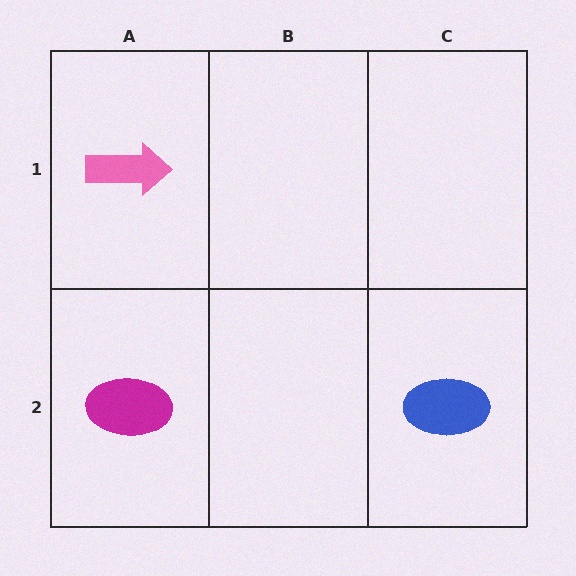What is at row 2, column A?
A magenta ellipse.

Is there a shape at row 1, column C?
No, that cell is empty.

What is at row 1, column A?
A pink arrow.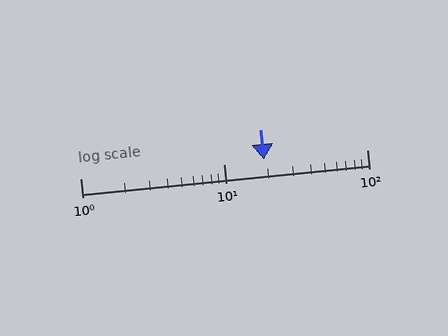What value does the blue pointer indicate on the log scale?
The pointer indicates approximately 19.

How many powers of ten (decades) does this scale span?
The scale spans 2 decades, from 1 to 100.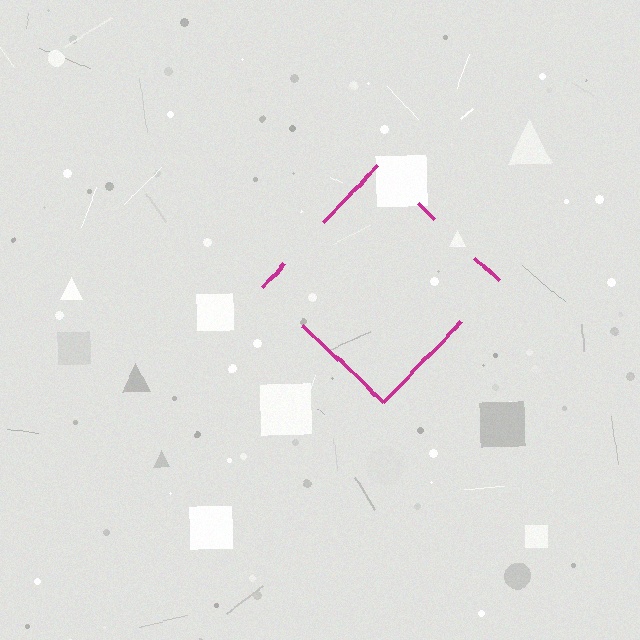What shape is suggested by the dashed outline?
The dashed outline suggests a diamond.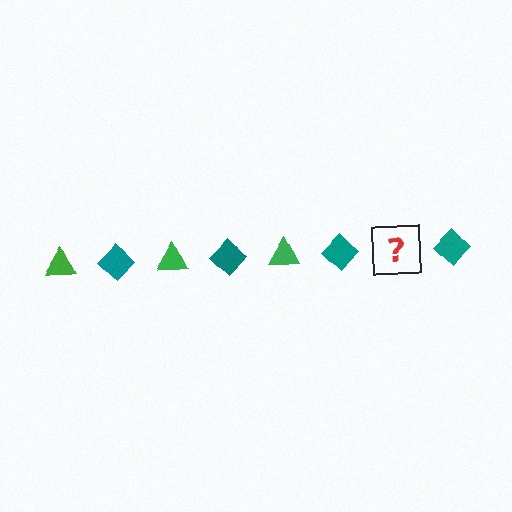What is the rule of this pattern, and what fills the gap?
The rule is that the pattern alternates between green triangle and teal diamond. The gap should be filled with a green triangle.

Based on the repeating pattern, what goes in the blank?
The blank should be a green triangle.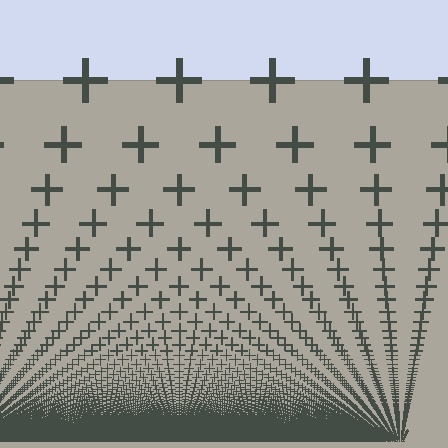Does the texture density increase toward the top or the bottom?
Density increases toward the bottom.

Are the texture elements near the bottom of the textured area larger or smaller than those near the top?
Smaller. The gradient is inverted — elements near the bottom are smaller and denser.